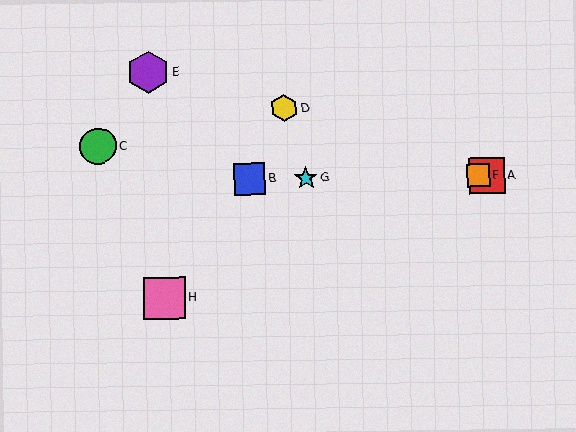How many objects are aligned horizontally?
4 objects (A, B, F, G) are aligned horizontally.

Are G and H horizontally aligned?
No, G is at y≈178 and H is at y≈298.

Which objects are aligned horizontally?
Objects A, B, F, G are aligned horizontally.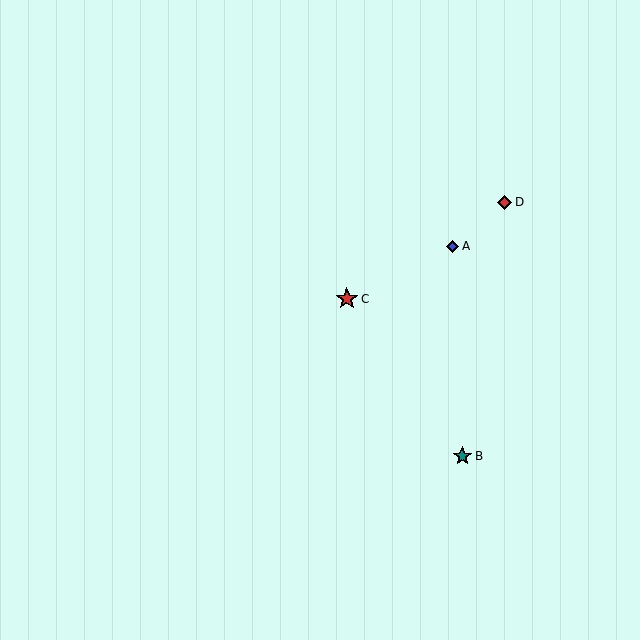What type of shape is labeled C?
Shape C is a red star.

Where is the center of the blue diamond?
The center of the blue diamond is at (452, 246).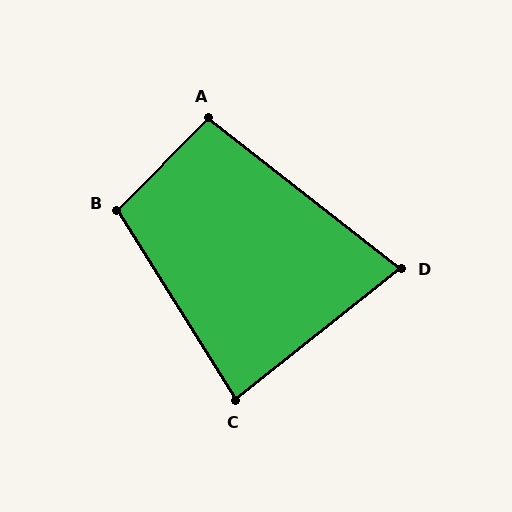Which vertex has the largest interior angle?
B, at approximately 103 degrees.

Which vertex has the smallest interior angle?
D, at approximately 77 degrees.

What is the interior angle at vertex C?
Approximately 83 degrees (acute).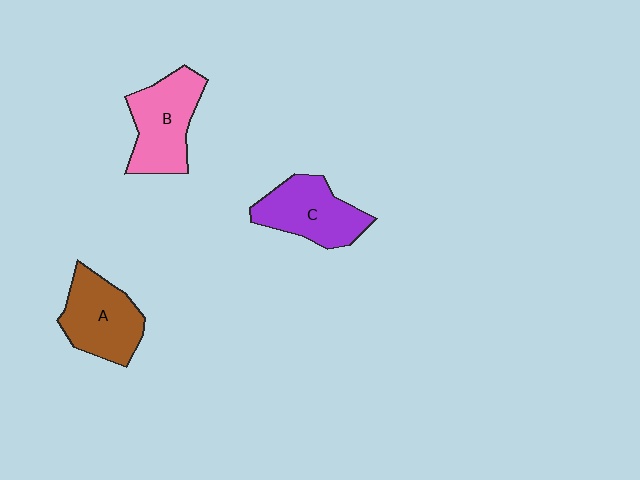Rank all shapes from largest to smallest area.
From largest to smallest: B (pink), A (brown), C (purple).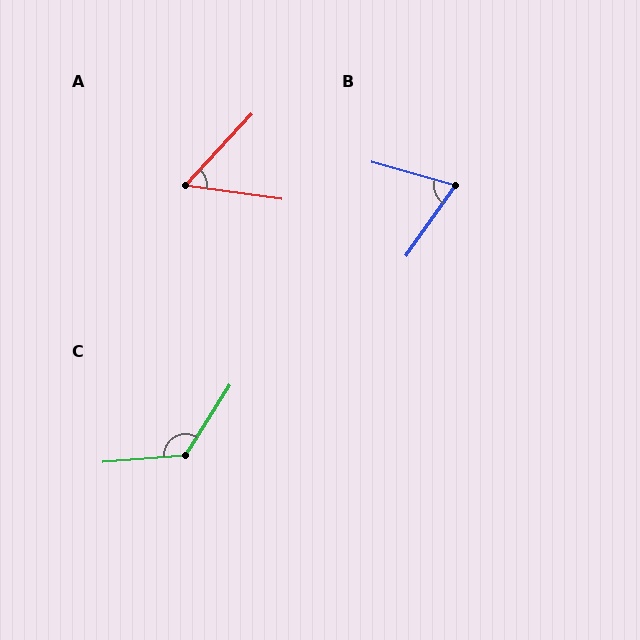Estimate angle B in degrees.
Approximately 70 degrees.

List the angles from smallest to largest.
A (55°), B (70°), C (126°).